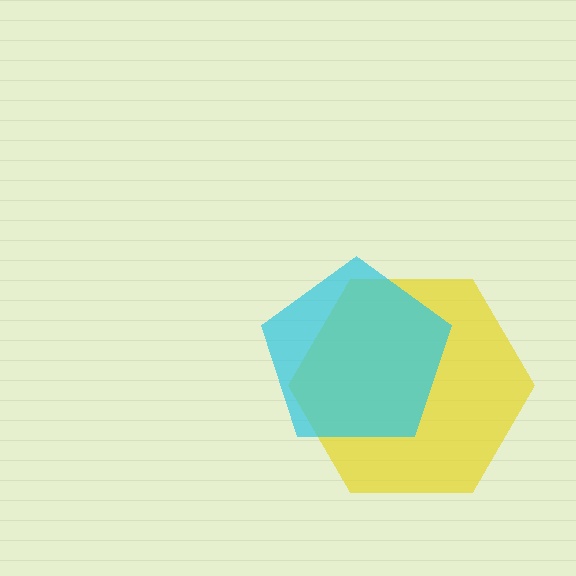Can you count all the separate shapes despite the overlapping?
Yes, there are 2 separate shapes.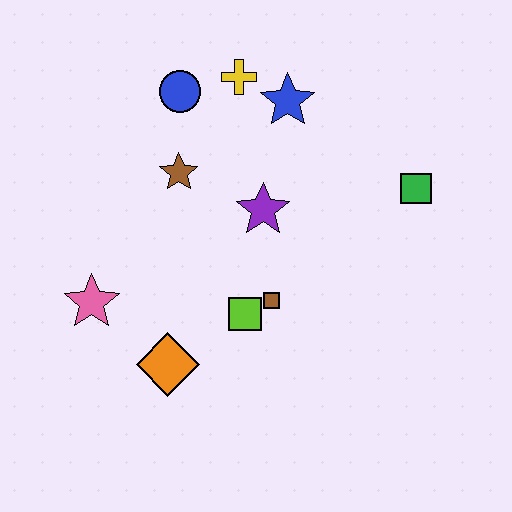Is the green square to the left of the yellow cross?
No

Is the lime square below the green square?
Yes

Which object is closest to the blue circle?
The yellow cross is closest to the blue circle.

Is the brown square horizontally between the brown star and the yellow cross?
No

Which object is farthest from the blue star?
The orange diamond is farthest from the blue star.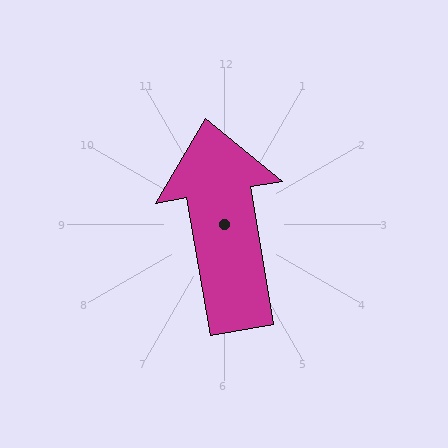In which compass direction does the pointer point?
North.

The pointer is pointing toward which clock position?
Roughly 12 o'clock.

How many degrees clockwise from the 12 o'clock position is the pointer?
Approximately 350 degrees.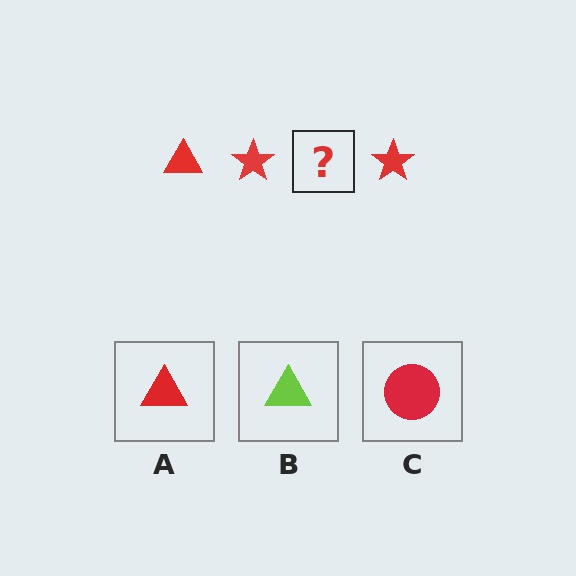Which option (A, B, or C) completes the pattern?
A.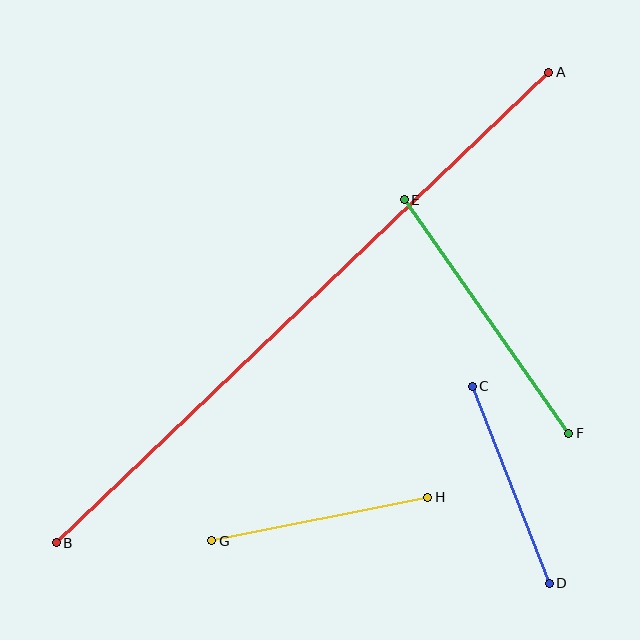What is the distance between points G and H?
The distance is approximately 220 pixels.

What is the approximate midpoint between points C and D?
The midpoint is at approximately (511, 485) pixels.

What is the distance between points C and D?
The distance is approximately 211 pixels.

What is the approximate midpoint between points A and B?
The midpoint is at approximately (303, 307) pixels.